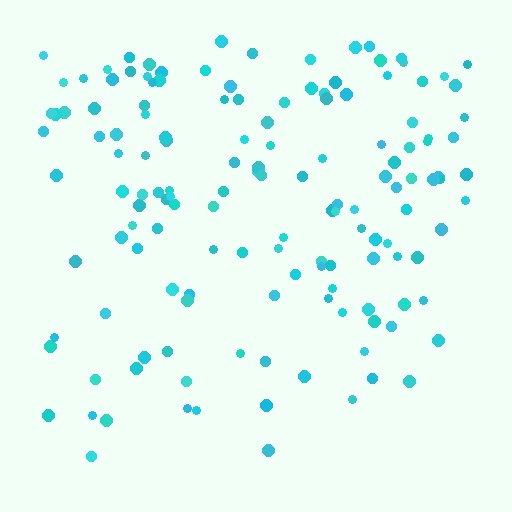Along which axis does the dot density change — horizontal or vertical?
Vertical.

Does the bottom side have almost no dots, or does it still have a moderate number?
Still a moderate number, just noticeably fewer than the top.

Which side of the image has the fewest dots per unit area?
The bottom.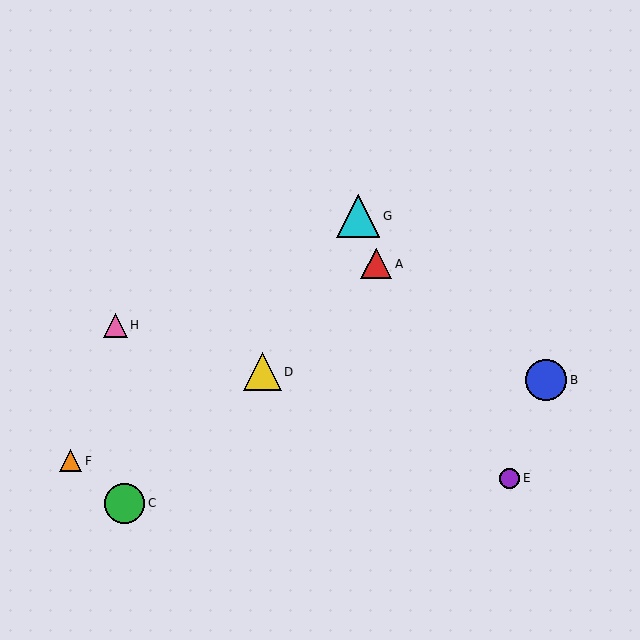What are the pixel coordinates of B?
Object B is at (546, 380).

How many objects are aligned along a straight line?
3 objects (A, C, D) are aligned along a straight line.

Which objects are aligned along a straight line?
Objects A, C, D are aligned along a straight line.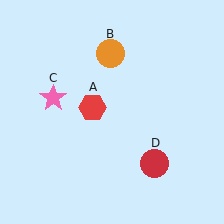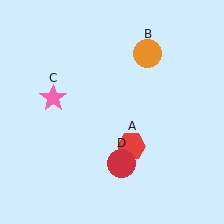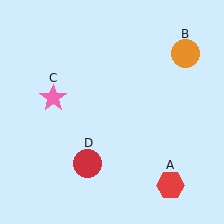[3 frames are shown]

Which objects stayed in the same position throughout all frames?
Pink star (object C) remained stationary.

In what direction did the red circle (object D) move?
The red circle (object D) moved left.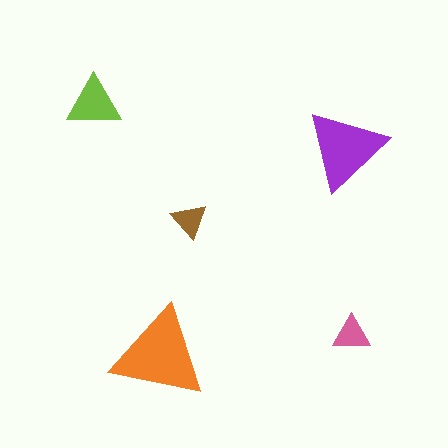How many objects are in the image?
There are 5 objects in the image.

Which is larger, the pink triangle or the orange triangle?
The orange one.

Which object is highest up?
The lime triangle is topmost.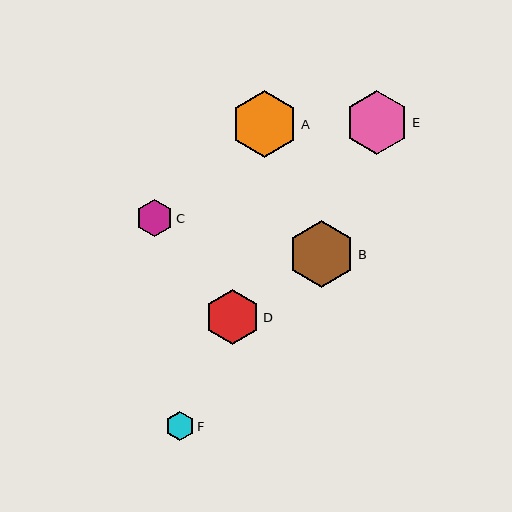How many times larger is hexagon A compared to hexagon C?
Hexagon A is approximately 1.8 times the size of hexagon C.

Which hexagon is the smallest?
Hexagon F is the smallest with a size of approximately 29 pixels.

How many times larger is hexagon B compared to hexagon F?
Hexagon B is approximately 2.3 times the size of hexagon F.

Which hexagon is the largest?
Hexagon A is the largest with a size of approximately 67 pixels.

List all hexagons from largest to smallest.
From largest to smallest: A, B, E, D, C, F.